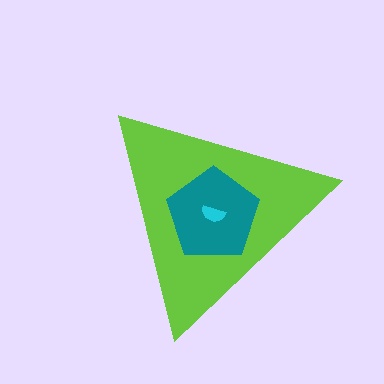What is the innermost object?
The cyan semicircle.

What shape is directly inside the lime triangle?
The teal pentagon.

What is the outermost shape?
The lime triangle.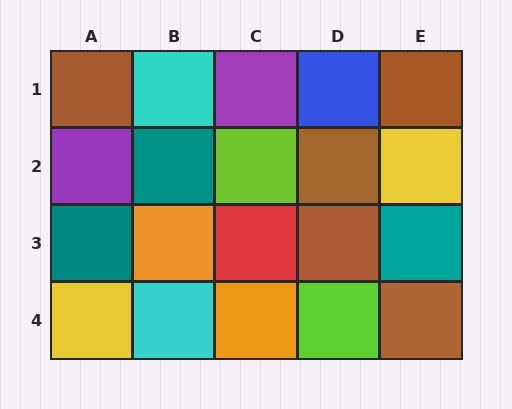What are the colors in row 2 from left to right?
Purple, teal, lime, brown, yellow.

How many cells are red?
1 cell is red.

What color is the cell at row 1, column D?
Blue.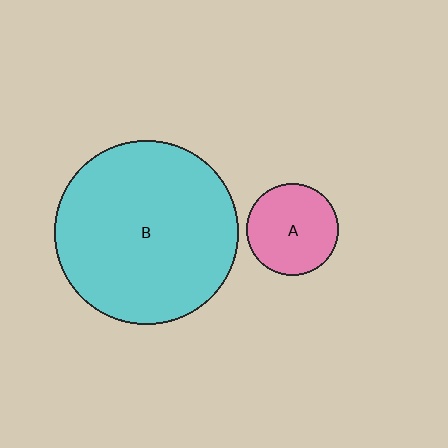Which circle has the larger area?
Circle B (cyan).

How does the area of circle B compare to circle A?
Approximately 4.0 times.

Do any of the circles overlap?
No, none of the circles overlap.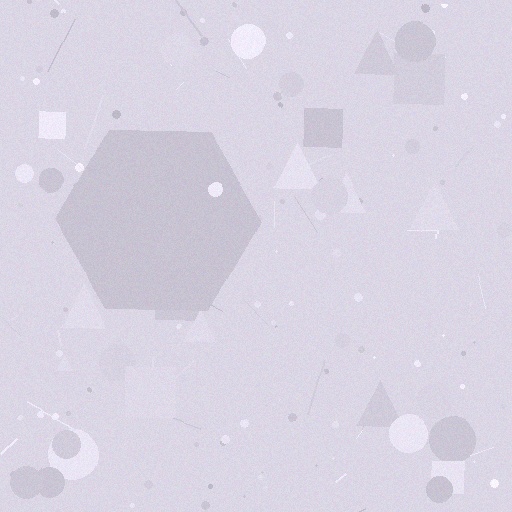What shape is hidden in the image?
A hexagon is hidden in the image.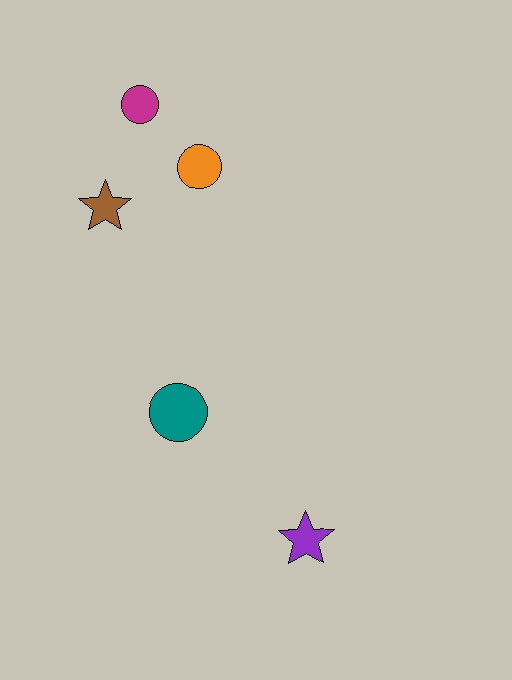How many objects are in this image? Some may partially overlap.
There are 5 objects.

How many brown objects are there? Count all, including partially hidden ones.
There is 1 brown object.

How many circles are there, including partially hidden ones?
There are 3 circles.